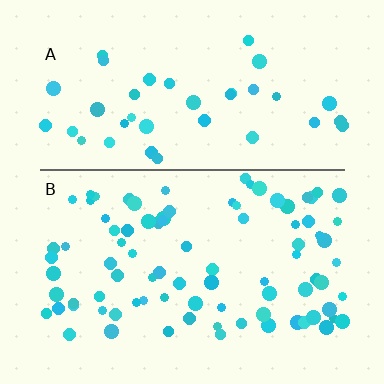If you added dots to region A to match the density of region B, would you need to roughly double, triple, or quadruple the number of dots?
Approximately double.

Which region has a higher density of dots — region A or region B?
B (the bottom).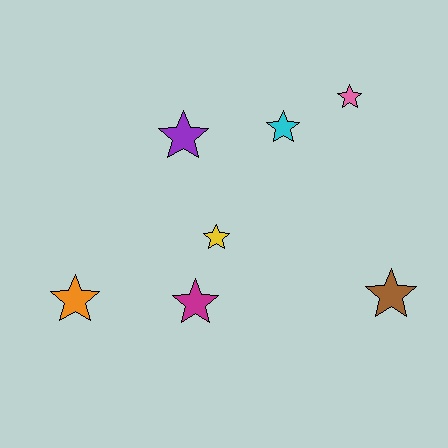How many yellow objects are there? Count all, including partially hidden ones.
There is 1 yellow object.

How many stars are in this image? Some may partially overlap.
There are 7 stars.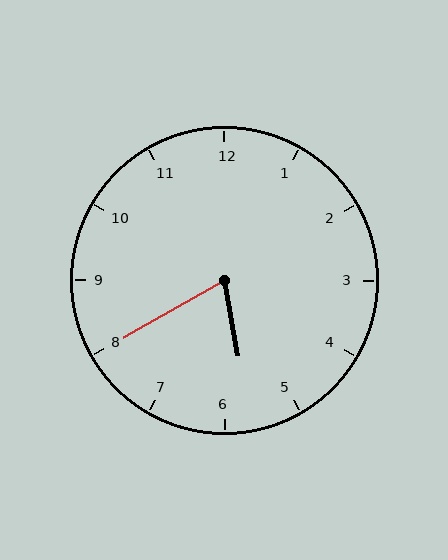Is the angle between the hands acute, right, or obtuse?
It is acute.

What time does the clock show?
5:40.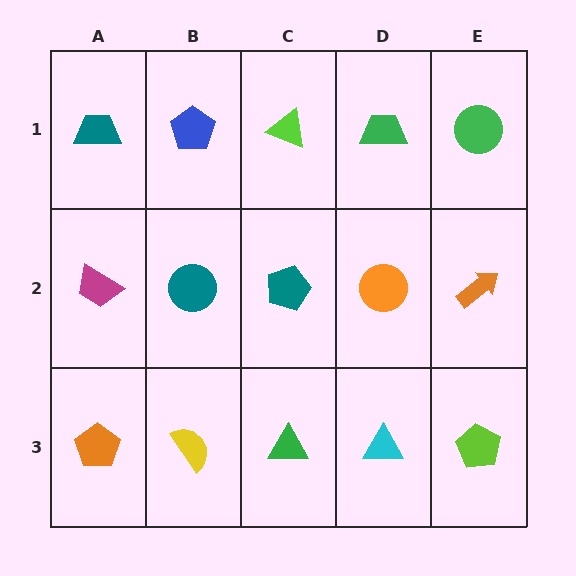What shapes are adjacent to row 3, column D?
An orange circle (row 2, column D), a green triangle (row 3, column C), a lime pentagon (row 3, column E).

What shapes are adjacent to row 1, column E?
An orange arrow (row 2, column E), a green trapezoid (row 1, column D).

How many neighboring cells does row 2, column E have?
3.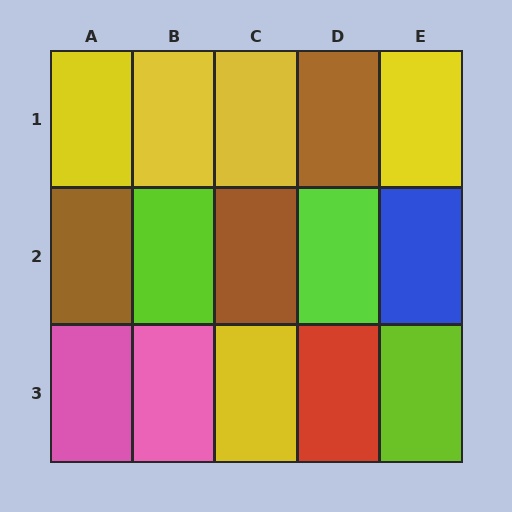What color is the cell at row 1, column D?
Brown.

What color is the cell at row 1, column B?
Yellow.